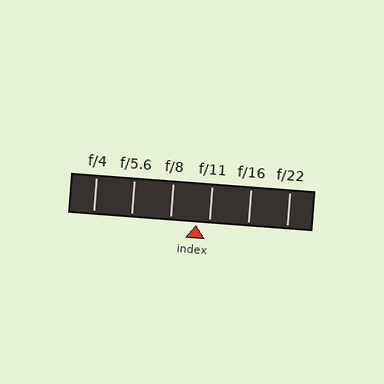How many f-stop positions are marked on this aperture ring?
There are 6 f-stop positions marked.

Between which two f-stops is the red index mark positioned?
The index mark is between f/8 and f/11.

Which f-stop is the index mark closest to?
The index mark is closest to f/11.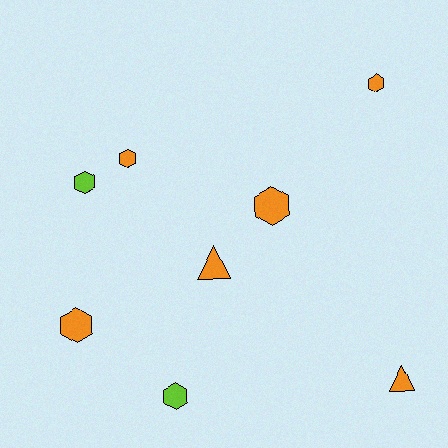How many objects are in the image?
There are 8 objects.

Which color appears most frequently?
Orange, with 6 objects.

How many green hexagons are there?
There are no green hexagons.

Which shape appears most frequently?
Hexagon, with 6 objects.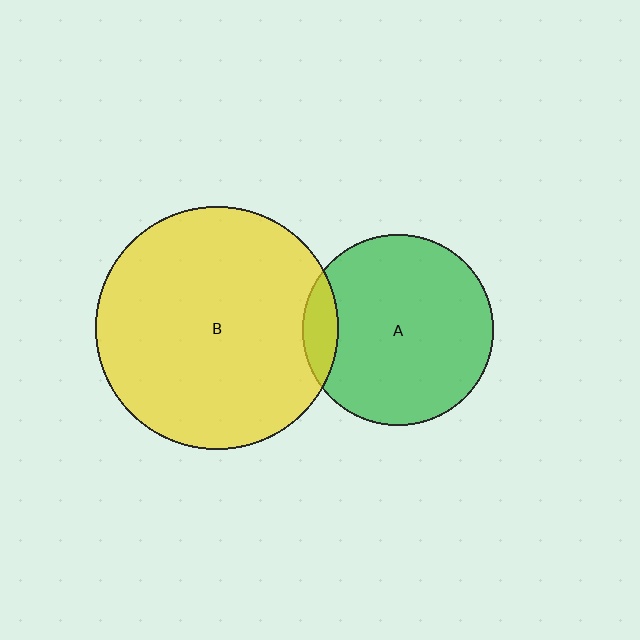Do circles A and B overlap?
Yes.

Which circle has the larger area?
Circle B (yellow).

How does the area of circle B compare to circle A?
Approximately 1.6 times.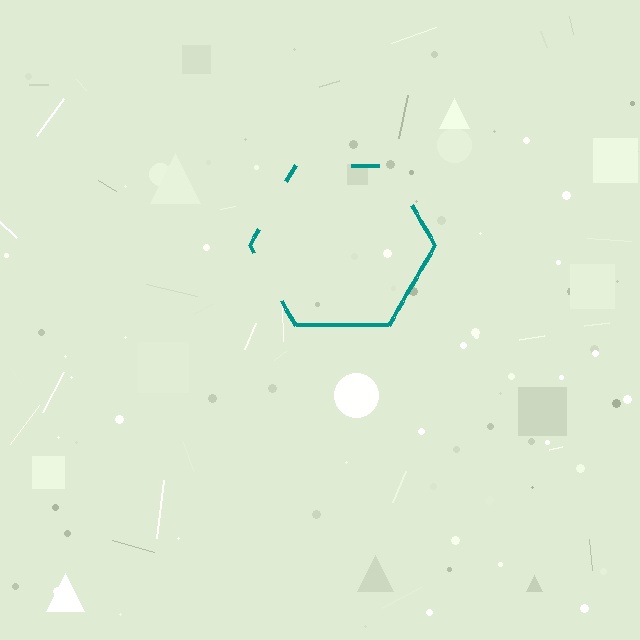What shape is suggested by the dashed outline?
The dashed outline suggests a hexagon.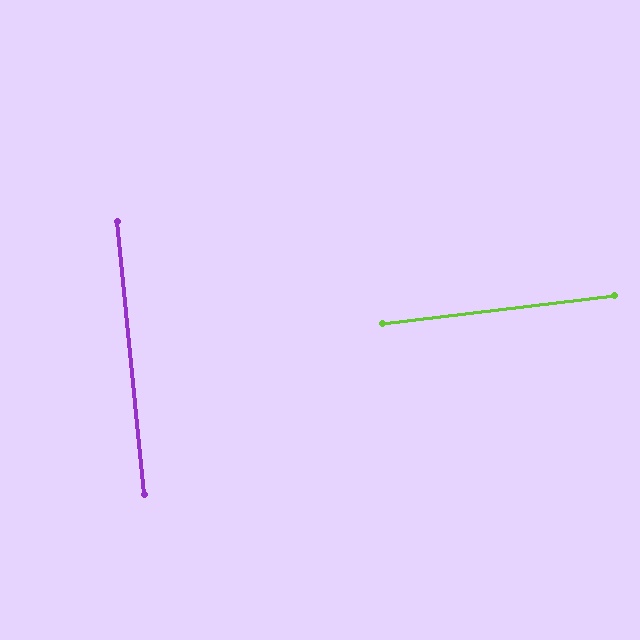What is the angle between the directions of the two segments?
Approximately 89 degrees.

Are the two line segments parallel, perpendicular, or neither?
Perpendicular — they meet at approximately 89°.